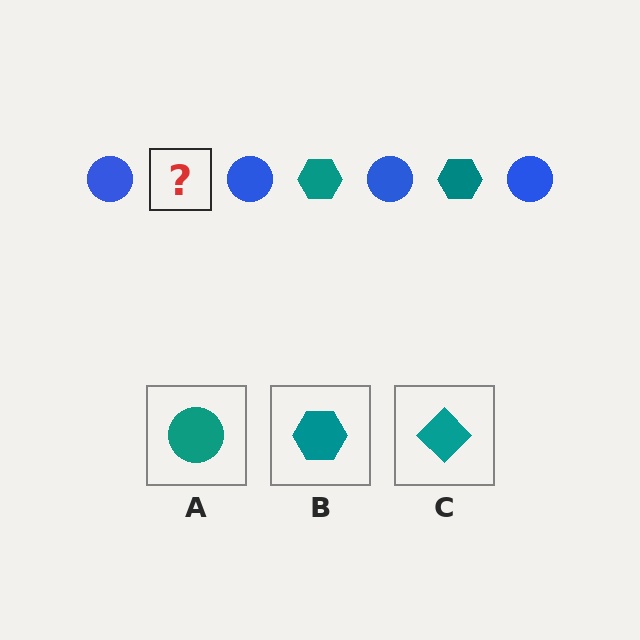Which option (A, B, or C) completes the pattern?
B.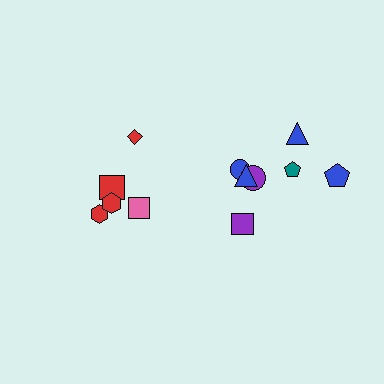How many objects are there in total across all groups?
There are 12 objects.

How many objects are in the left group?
There are 5 objects.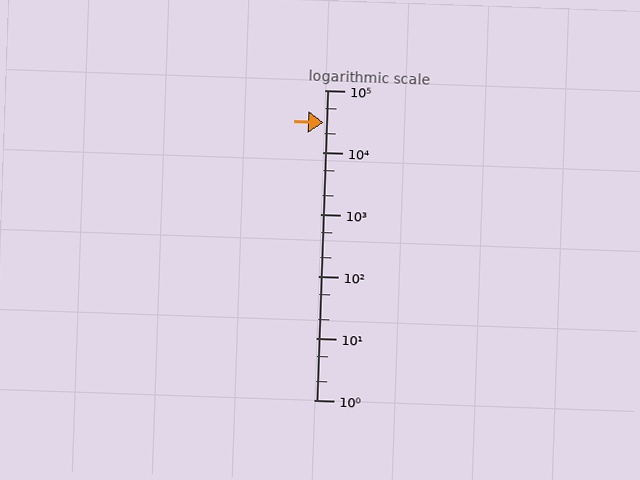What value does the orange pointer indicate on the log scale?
The pointer indicates approximately 30000.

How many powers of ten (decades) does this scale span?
The scale spans 5 decades, from 1 to 100000.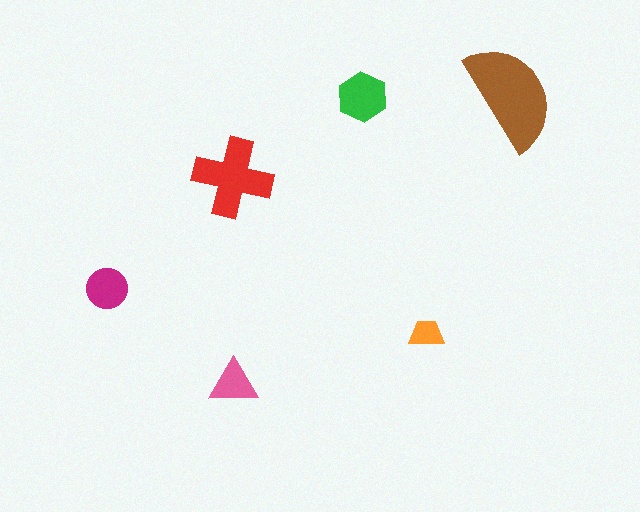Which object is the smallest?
The orange trapezoid.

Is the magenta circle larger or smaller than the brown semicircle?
Smaller.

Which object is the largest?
The brown semicircle.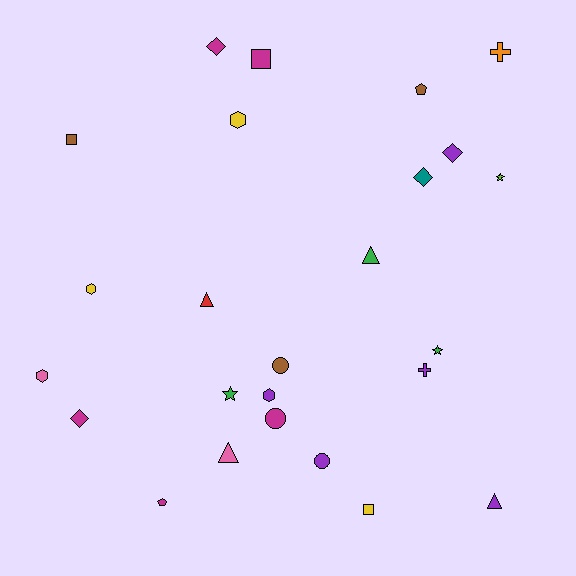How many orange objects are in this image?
There is 1 orange object.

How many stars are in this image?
There are 3 stars.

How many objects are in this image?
There are 25 objects.